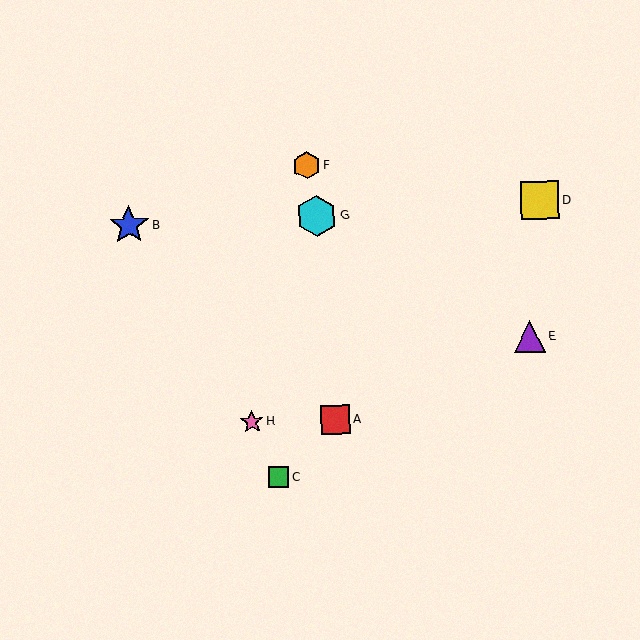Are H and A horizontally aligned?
Yes, both are at y≈422.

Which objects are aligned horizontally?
Objects A, H are aligned horizontally.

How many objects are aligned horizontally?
2 objects (A, H) are aligned horizontally.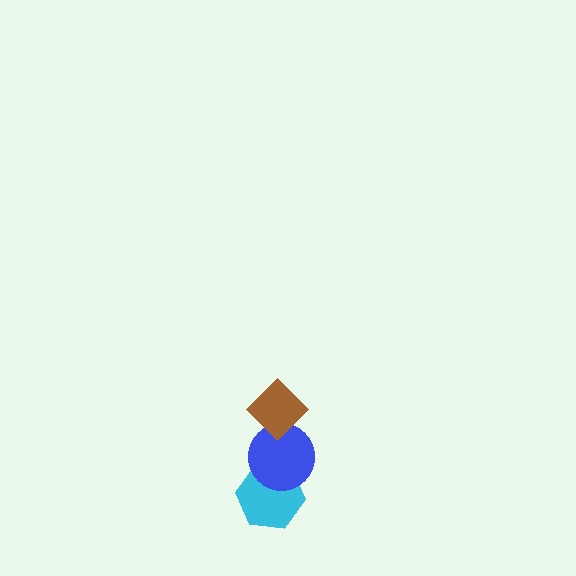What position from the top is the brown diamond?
The brown diamond is 1st from the top.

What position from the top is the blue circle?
The blue circle is 2nd from the top.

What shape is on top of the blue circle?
The brown diamond is on top of the blue circle.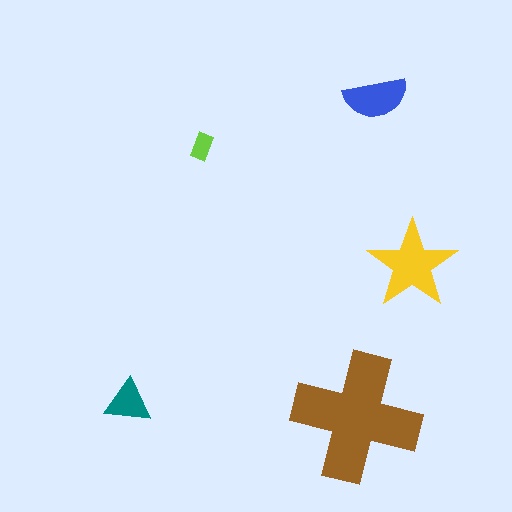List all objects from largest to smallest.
The brown cross, the yellow star, the blue semicircle, the teal triangle, the lime rectangle.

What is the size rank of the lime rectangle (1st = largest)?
5th.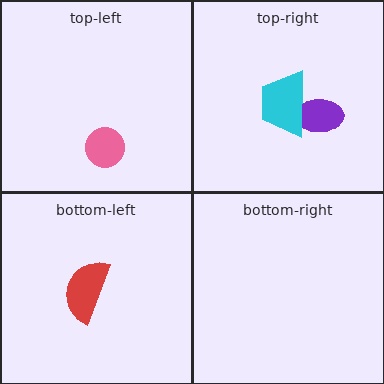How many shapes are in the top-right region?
2.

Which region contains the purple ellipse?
The top-right region.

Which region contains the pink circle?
The top-left region.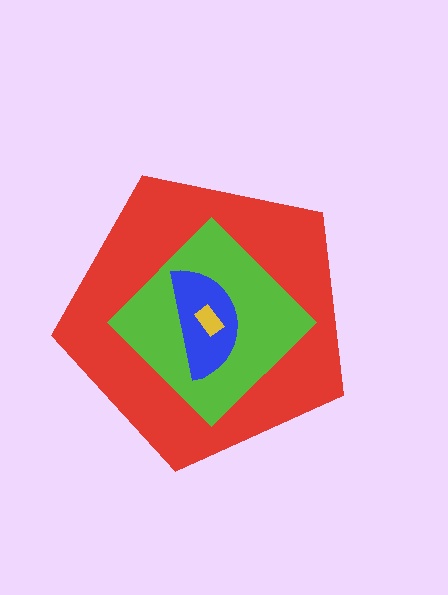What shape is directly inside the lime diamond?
The blue semicircle.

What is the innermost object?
The yellow rectangle.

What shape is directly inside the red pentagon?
The lime diamond.